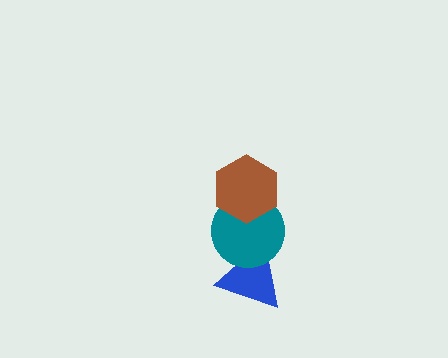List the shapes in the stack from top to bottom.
From top to bottom: the brown hexagon, the teal circle, the blue triangle.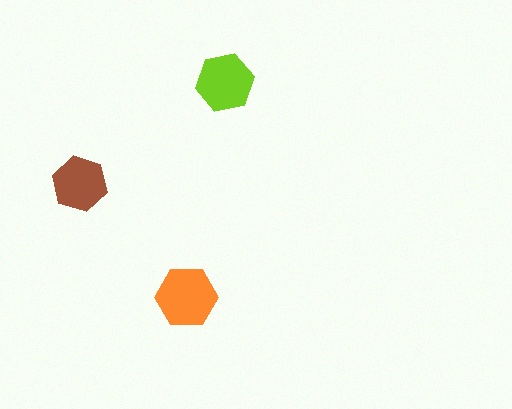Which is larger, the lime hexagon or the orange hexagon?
The orange one.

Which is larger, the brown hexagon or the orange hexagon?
The orange one.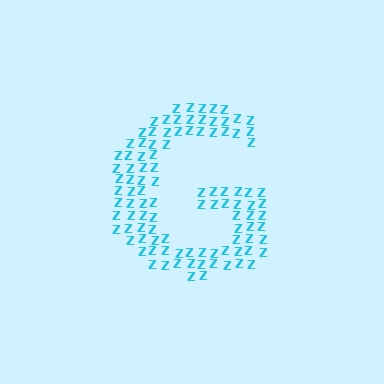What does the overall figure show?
The overall figure shows the letter G.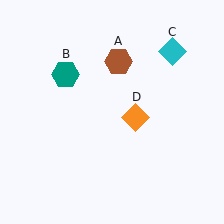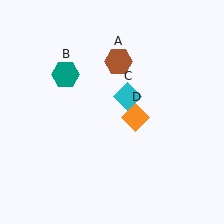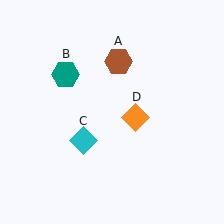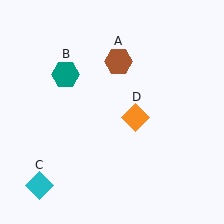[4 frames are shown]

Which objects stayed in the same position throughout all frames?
Brown hexagon (object A) and teal hexagon (object B) and orange diamond (object D) remained stationary.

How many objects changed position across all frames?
1 object changed position: cyan diamond (object C).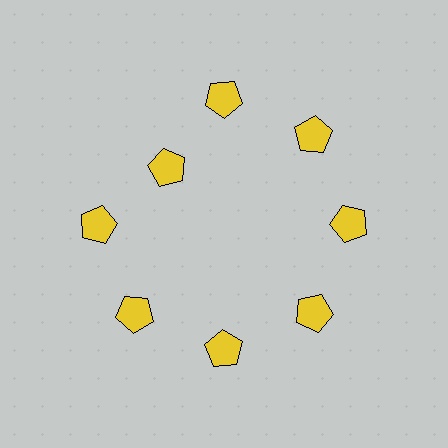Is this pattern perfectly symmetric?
No. The 8 yellow pentagons are arranged in a ring, but one element near the 10 o'clock position is pulled inward toward the center, breaking the 8-fold rotational symmetry.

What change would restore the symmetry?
The symmetry would be restored by moving it outward, back onto the ring so that all 8 pentagons sit at equal angles and equal distance from the center.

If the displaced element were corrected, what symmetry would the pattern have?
It would have 8-fold rotational symmetry — the pattern would map onto itself every 45 degrees.